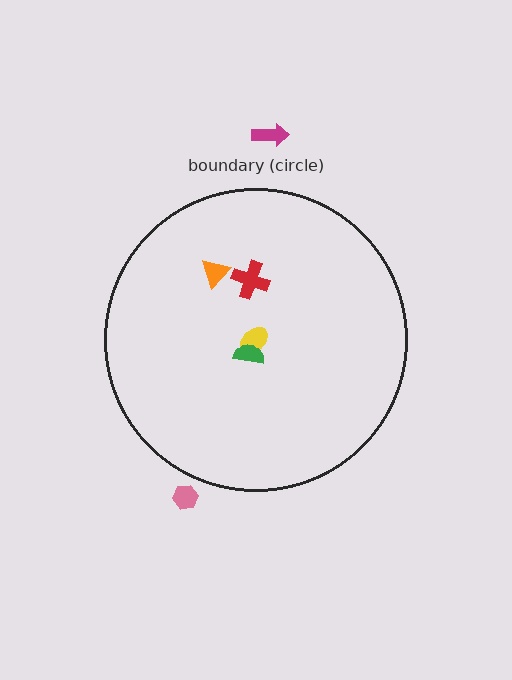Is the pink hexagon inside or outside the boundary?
Outside.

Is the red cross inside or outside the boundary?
Inside.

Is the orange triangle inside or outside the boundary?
Inside.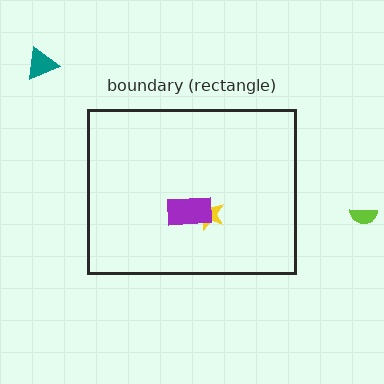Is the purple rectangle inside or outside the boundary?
Inside.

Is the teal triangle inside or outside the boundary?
Outside.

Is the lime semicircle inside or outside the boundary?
Outside.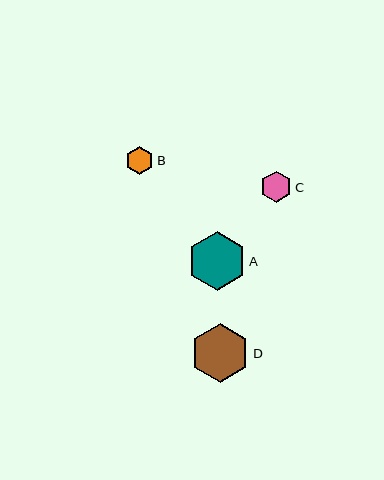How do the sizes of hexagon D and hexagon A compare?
Hexagon D and hexagon A are approximately the same size.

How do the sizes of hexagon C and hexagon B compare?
Hexagon C and hexagon B are approximately the same size.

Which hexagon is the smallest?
Hexagon B is the smallest with a size of approximately 28 pixels.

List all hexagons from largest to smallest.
From largest to smallest: D, A, C, B.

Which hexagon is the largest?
Hexagon D is the largest with a size of approximately 59 pixels.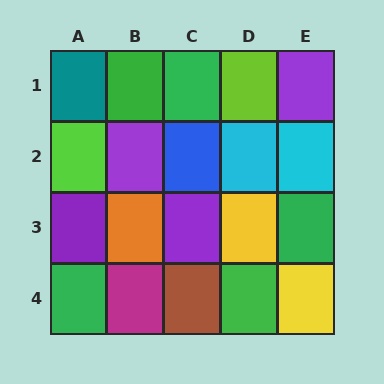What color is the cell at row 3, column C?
Purple.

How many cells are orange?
1 cell is orange.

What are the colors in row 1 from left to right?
Teal, green, green, lime, purple.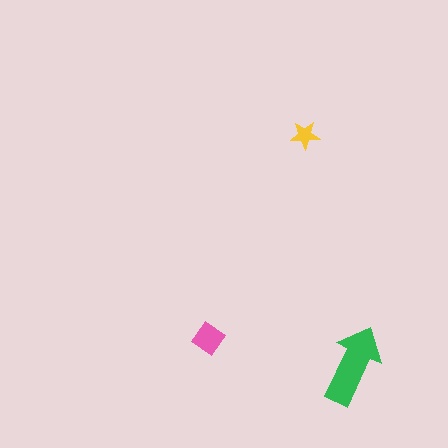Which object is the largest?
The green arrow.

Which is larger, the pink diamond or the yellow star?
The pink diamond.